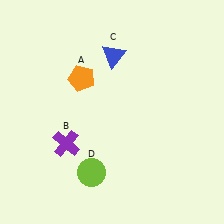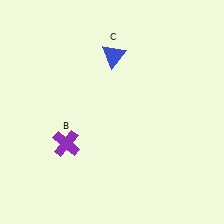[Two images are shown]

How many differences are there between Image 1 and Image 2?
There are 2 differences between the two images.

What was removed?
The orange pentagon (A), the lime circle (D) were removed in Image 2.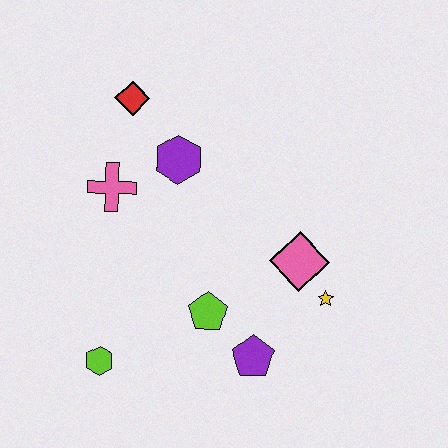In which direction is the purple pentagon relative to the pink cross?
The purple pentagon is below the pink cross.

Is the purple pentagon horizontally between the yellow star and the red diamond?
Yes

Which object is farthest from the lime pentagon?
The red diamond is farthest from the lime pentagon.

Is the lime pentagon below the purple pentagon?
No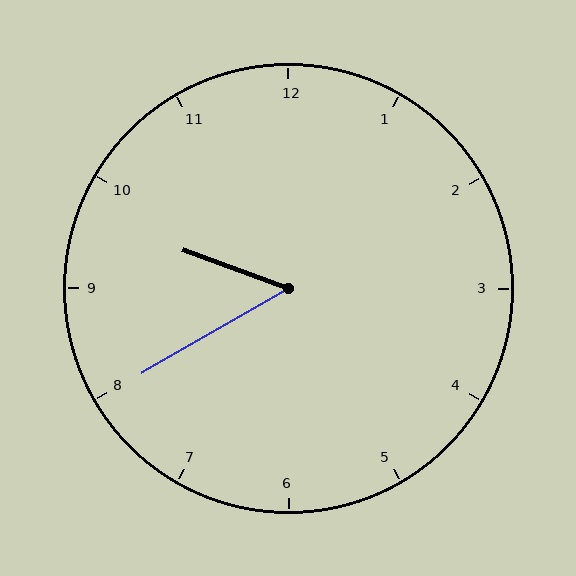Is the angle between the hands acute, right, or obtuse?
It is acute.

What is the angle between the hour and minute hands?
Approximately 50 degrees.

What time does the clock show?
9:40.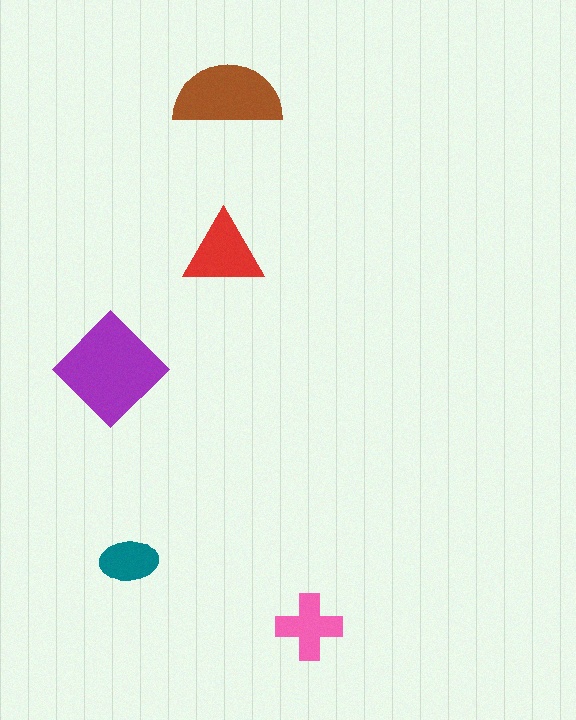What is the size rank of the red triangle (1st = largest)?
3rd.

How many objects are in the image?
There are 5 objects in the image.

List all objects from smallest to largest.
The teal ellipse, the pink cross, the red triangle, the brown semicircle, the purple diamond.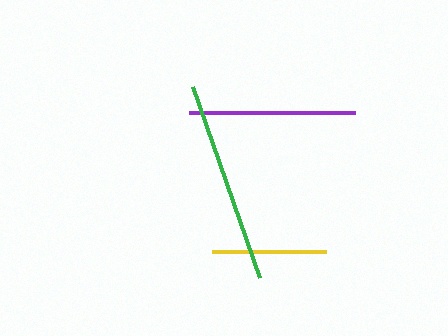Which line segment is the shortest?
The yellow line is the shortest at approximately 113 pixels.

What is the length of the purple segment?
The purple segment is approximately 166 pixels long.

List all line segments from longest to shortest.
From longest to shortest: green, purple, yellow.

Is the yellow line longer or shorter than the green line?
The green line is longer than the yellow line.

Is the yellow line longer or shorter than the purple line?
The purple line is longer than the yellow line.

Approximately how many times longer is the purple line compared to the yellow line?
The purple line is approximately 1.5 times the length of the yellow line.